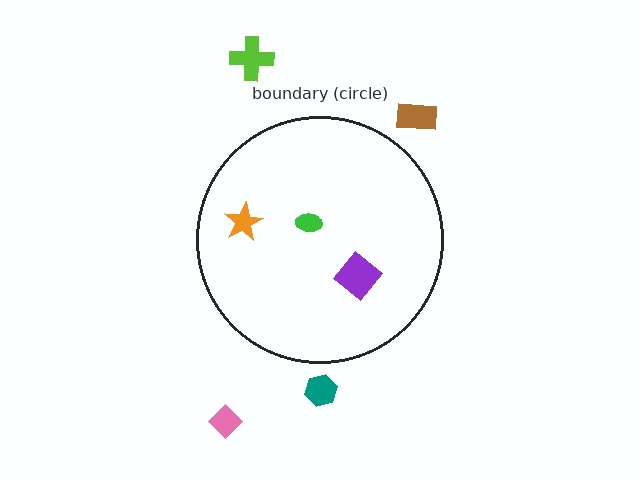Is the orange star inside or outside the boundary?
Inside.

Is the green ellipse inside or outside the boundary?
Inside.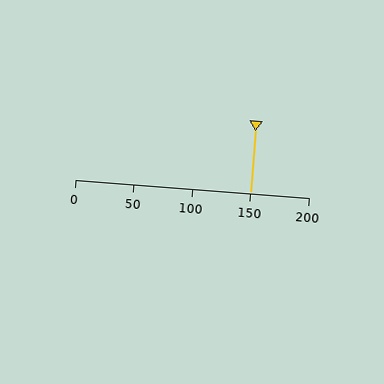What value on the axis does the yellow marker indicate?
The marker indicates approximately 150.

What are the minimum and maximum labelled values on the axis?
The axis runs from 0 to 200.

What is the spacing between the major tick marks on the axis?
The major ticks are spaced 50 apart.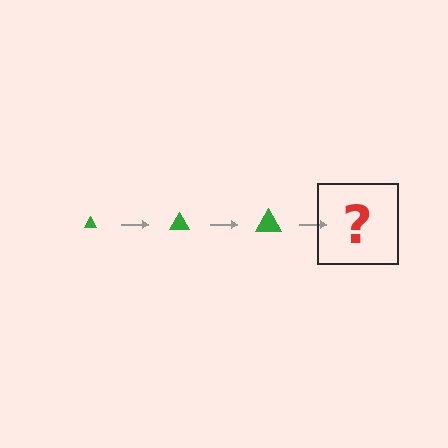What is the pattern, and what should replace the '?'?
The pattern is that the triangle gets progressively larger each step. The '?' should be a green triangle, larger than the previous one.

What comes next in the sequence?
The next element should be a green triangle, larger than the previous one.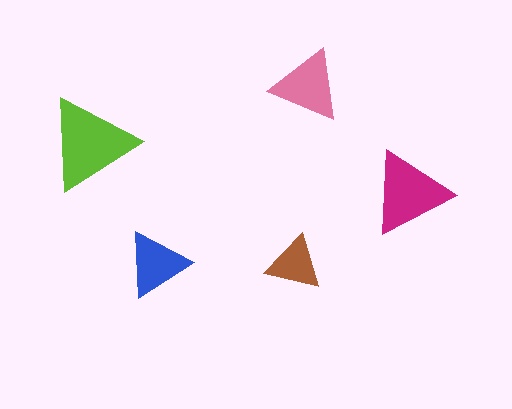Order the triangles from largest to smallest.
the lime one, the magenta one, the pink one, the blue one, the brown one.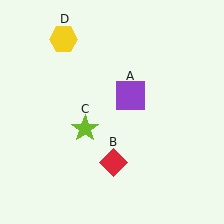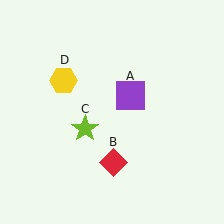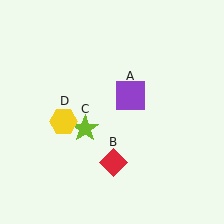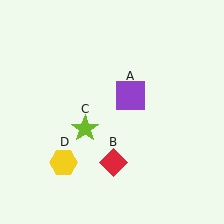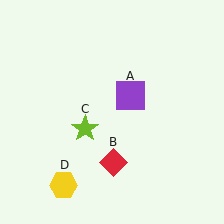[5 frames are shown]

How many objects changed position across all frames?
1 object changed position: yellow hexagon (object D).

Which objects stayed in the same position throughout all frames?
Purple square (object A) and red diamond (object B) and lime star (object C) remained stationary.